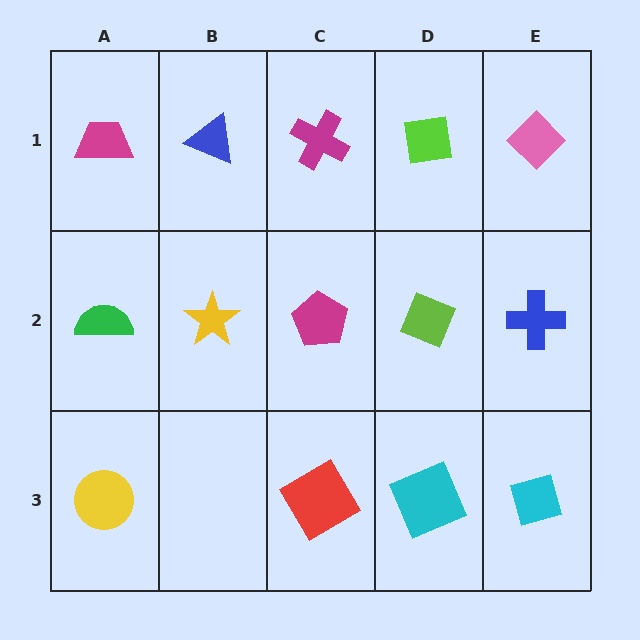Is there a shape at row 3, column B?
No, that cell is empty.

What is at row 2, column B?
A yellow star.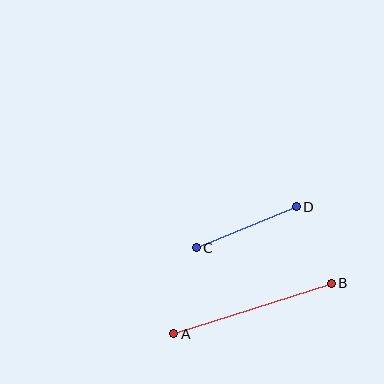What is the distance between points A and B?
The distance is approximately 165 pixels.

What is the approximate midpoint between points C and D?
The midpoint is at approximately (246, 227) pixels.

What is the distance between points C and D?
The distance is approximately 108 pixels.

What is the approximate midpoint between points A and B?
The midpoint is at approximately (253, 308) pixels.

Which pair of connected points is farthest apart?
Points A and B are farthest apart.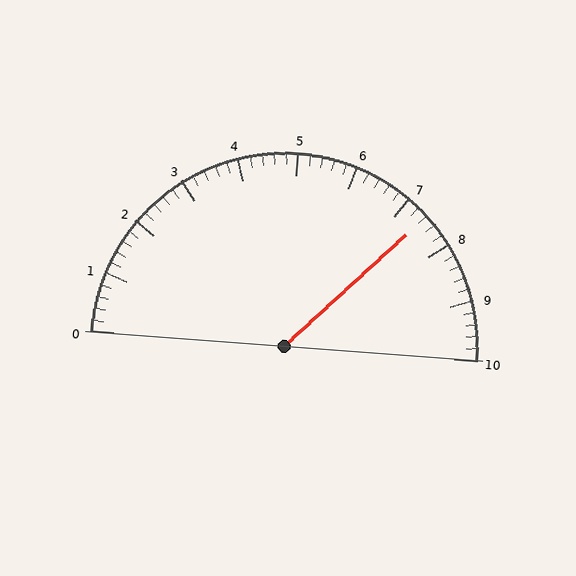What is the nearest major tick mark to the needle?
The nearest major tick mark is 7.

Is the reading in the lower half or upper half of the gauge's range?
The reading is in the upper half of the range (0 to 10).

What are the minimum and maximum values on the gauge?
The gauge ranges from 0 to 10.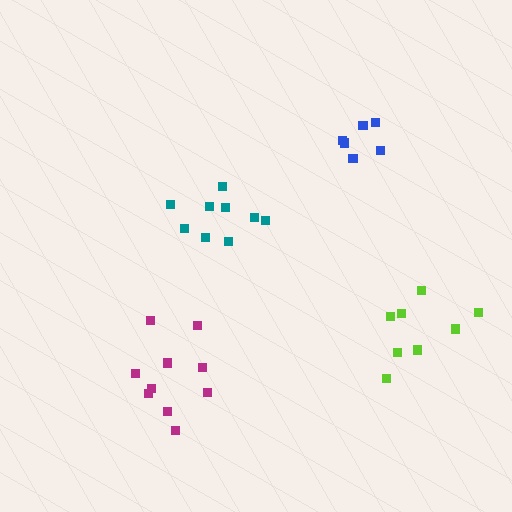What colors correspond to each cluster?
The clusters are colored: blue, teal, magenta, lime.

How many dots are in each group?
Group 1: 6 dots, Group 2: 9 dots, Group 3: 10 dots, Group 4: 8 dots (33 total).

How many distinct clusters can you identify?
There are 4 distinct clusters.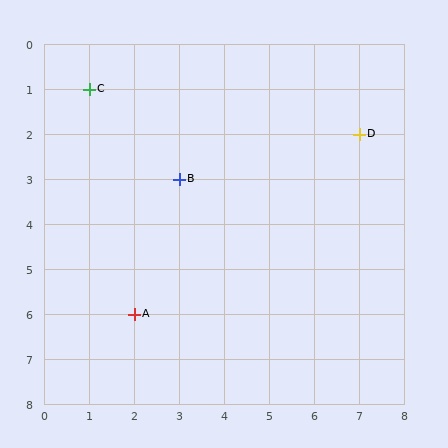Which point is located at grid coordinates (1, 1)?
Point C is at (1, 1).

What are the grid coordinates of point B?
Point B is at grid coordinates (3, 3).